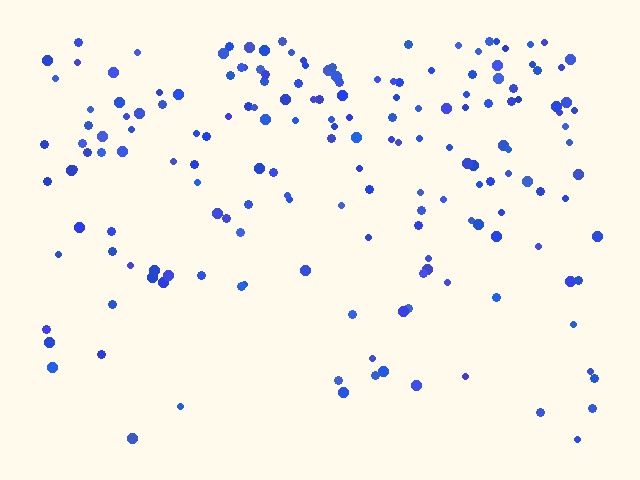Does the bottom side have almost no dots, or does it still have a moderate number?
Still a moderate number, just noticeably fewer than the top.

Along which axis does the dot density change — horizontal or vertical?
Vertical.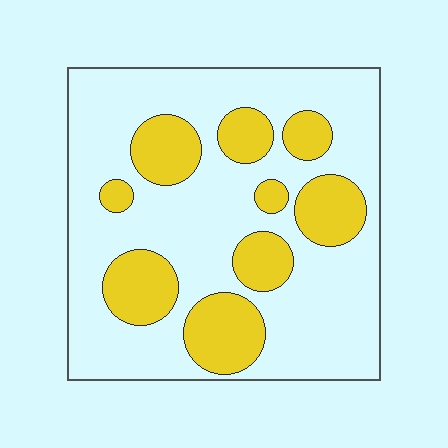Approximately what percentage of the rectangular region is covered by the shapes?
Approximately 30%.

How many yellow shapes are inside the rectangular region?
9.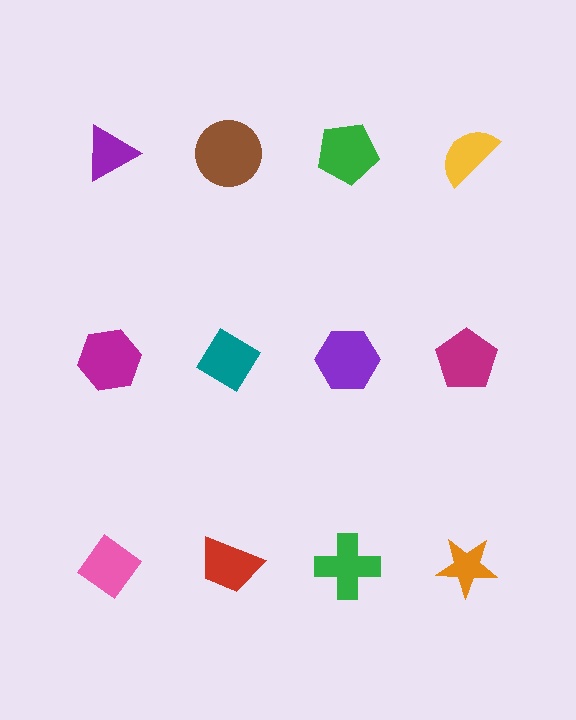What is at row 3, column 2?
A red trapezoid.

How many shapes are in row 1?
4 shapes.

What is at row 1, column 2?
A brown circle.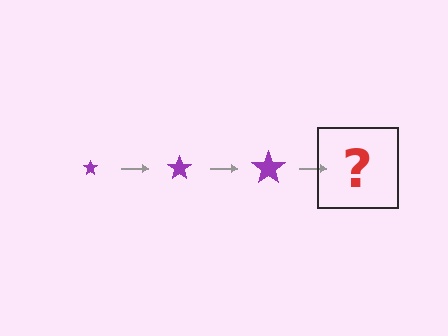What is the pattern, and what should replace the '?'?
The pattern is that the star gets progressively larger each step. The '?' should be a purple star, larger than the previous one.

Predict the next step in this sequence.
The next step is a purple star, larger than the previous one.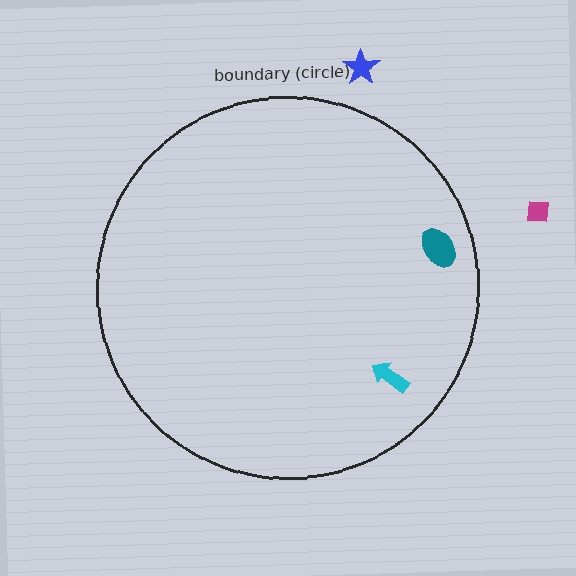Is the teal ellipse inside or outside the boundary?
Inside.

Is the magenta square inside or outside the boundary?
Outside.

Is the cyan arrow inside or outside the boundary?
Inside.